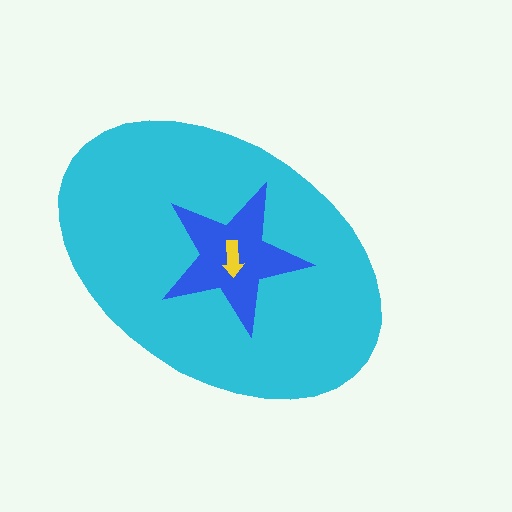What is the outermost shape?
The cyan ellipse.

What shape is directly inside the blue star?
The yellow arrow.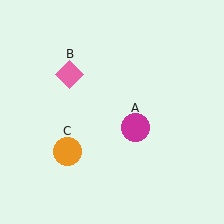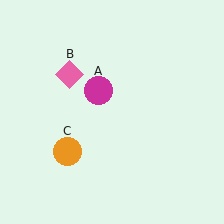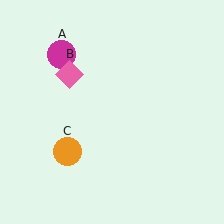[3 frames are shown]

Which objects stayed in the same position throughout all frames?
Pink diamond (object B) and orange circle (object C) remained stationary.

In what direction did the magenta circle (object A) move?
The magenta circle (object A) moved up and to the left.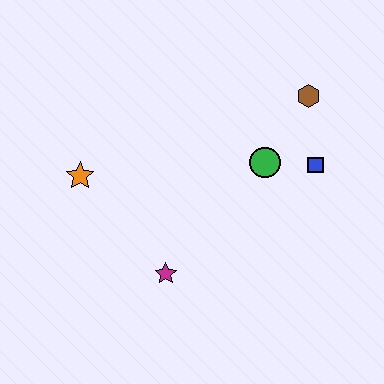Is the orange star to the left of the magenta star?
Yes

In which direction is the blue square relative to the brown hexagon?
The blue square is below the brown hexagon.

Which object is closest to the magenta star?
The orange star is closest to the magenta star.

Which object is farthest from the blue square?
The orange star is farthest from the blue square.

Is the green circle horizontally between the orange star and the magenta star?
No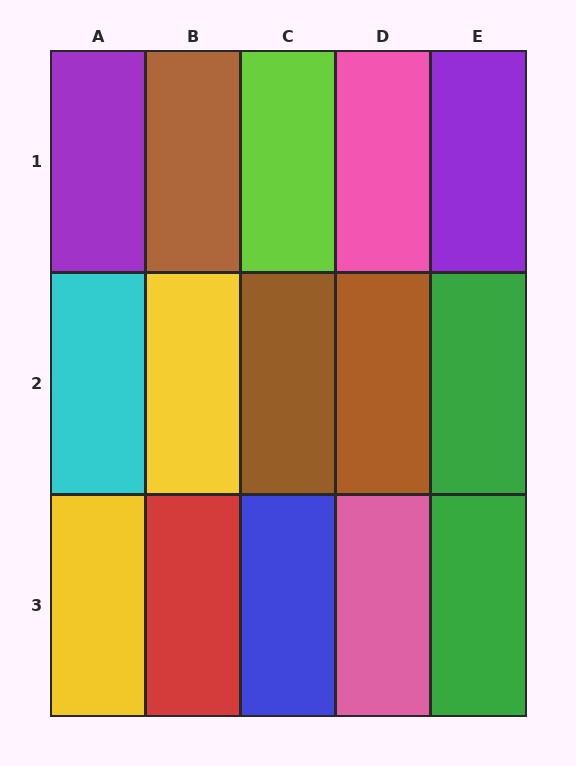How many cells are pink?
2 cells are pink.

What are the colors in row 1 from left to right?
Purple, brown, lime, pink, purple.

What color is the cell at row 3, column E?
Green.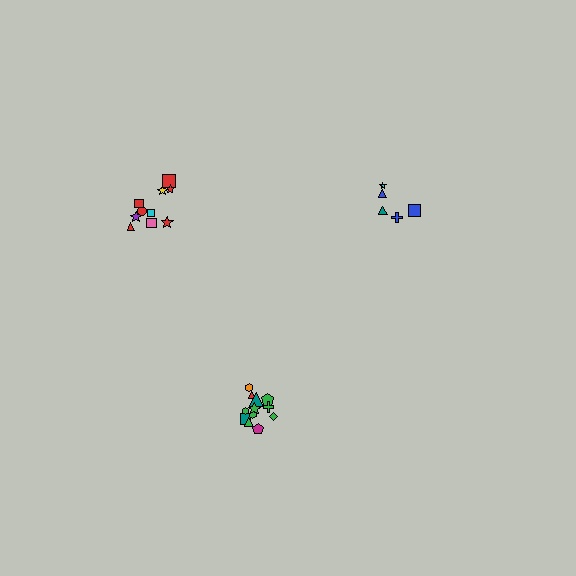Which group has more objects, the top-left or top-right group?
The top-left group.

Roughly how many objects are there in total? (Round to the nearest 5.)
Roughly 25 objects in total.